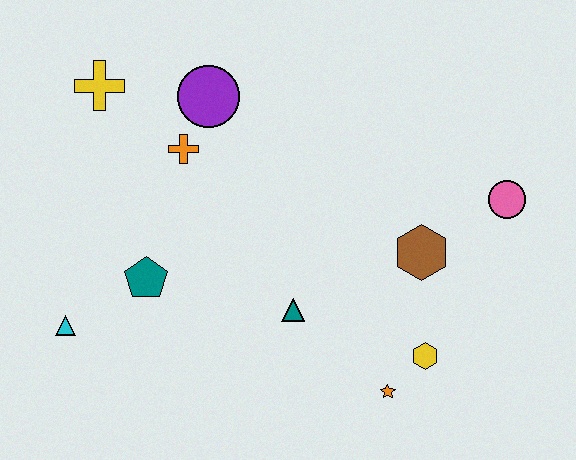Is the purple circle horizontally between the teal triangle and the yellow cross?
Yes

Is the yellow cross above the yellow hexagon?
Yes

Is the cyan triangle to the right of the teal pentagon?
No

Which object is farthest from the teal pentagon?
The pink circle is farthest from the teal pentagon.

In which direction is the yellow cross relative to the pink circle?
The yellow cross is to the left of the pink circle.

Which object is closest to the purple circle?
The orange cross is closest to the purple circle.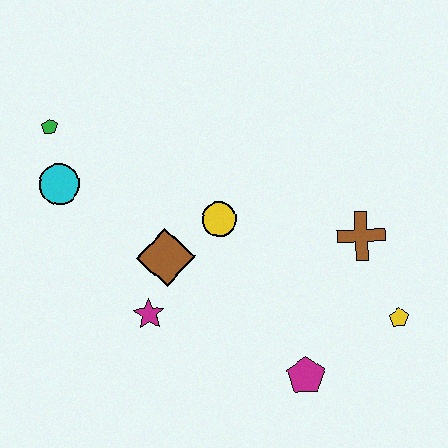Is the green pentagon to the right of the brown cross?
No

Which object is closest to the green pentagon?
The cyan circle is closest to the green pentagon.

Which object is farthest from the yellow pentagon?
The green pentagon is farthest from the yellow pentagon.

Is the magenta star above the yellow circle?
No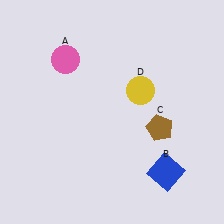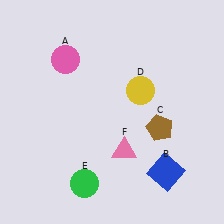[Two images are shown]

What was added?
A green circle (E), a pink triangle (F) were added in Image 2.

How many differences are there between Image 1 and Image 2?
There are 2 differences between the two images.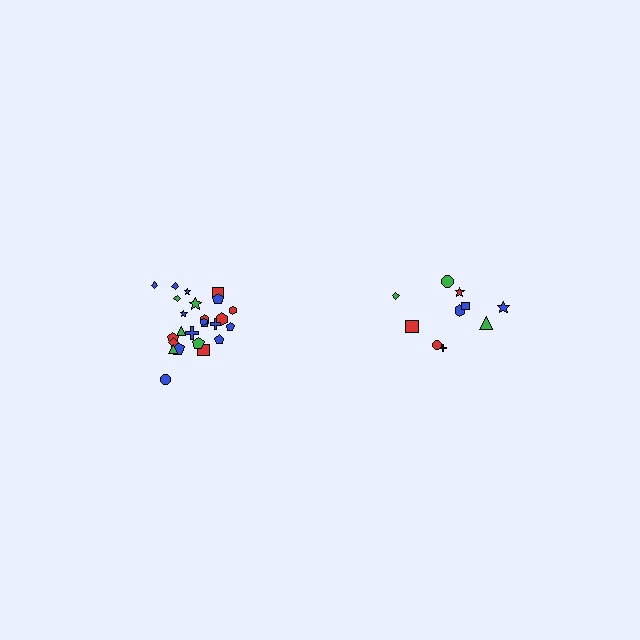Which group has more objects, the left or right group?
The left group.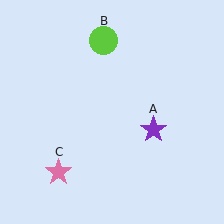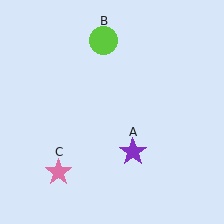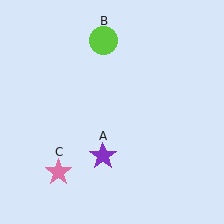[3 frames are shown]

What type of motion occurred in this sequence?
The purple star (object A) rotated clockwise around the center of the scene.